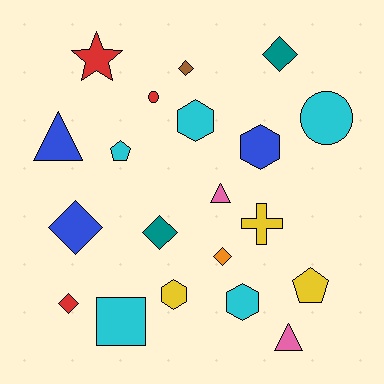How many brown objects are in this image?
There is 1 brown object.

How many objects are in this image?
There are 20 objects.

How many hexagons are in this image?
There are 4 hexagons.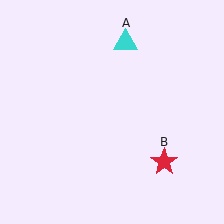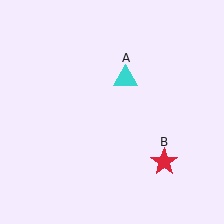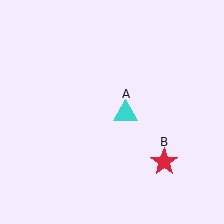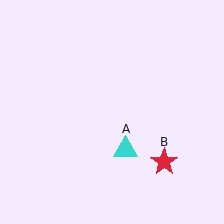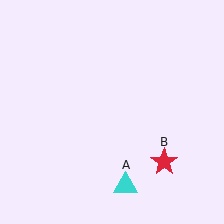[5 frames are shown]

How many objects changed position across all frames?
1 object changed position: cyan triangle (object A).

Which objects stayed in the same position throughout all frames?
Red star (object B) remained stationary.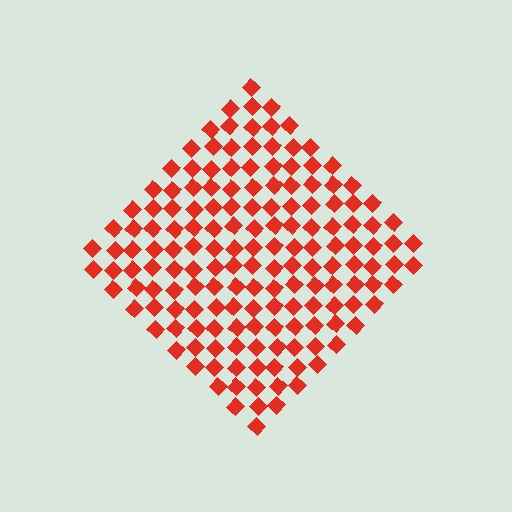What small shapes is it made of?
It is made of small diamonds.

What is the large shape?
The large shape is a diamond.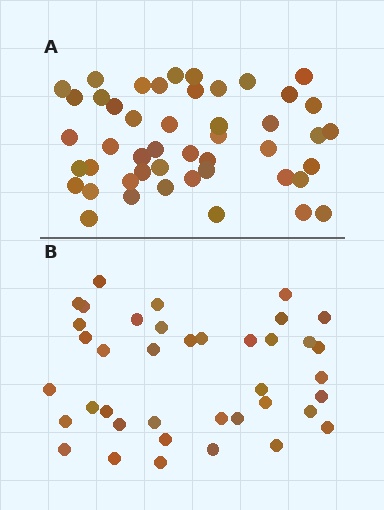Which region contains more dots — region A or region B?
Region A (the top region) has more dots.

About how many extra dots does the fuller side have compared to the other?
Region A has roughly 8 or so more dots than region B.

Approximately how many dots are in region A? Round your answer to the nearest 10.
About 50 dots. (The exact count is 47, which rounds to 50.)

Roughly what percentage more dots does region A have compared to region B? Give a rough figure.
About 20% more.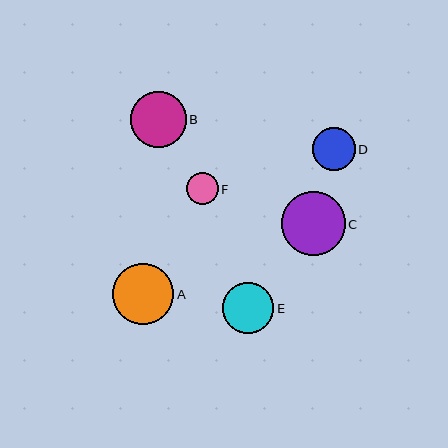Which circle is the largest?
Circle C is the largest with a size of approximately 64 pixels.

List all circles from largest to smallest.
From largest to smallest: C, A, B, E, D, F.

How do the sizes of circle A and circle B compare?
Circle A and circle B are approximately the same size.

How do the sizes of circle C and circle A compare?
Circle C and circle A are approximately the same size.